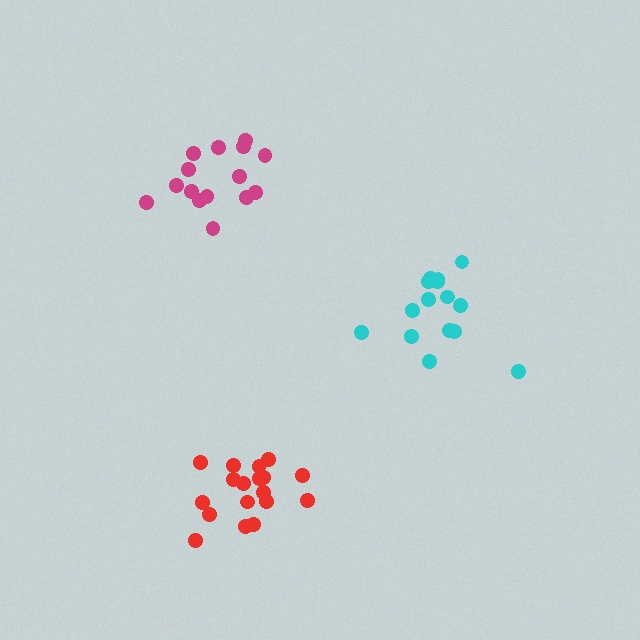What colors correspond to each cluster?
The clusters are colored: cyan, red, magenta.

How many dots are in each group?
Group 1: 15 dots, Group 2: 18 dots, Group 3: 15 dots (48 total).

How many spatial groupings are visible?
There are 3 spatial groupings.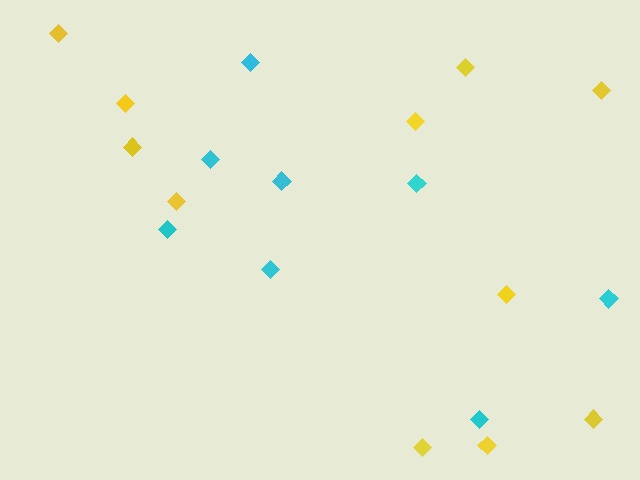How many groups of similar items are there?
There are 2 groups: one group of cyan diamonds (8) and one group of yellow diamonds (11).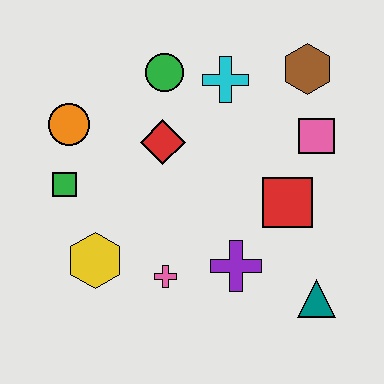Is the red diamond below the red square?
No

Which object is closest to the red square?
The pink square is closest to the red square.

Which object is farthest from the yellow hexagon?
The brown hexagon is farthest from the yellow hexagon.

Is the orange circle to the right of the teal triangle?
No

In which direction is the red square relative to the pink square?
The red square is below the pink square.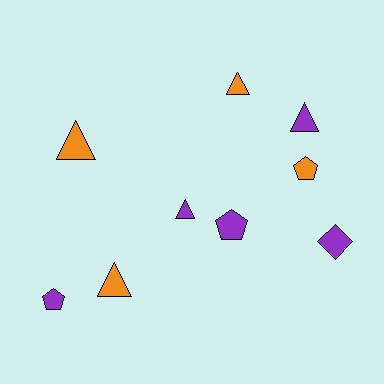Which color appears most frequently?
Purple, with 5 objects.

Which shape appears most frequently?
Triangle, with 5 objects.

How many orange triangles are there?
There are 3 orange triangles.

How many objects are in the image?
There are 9 objects.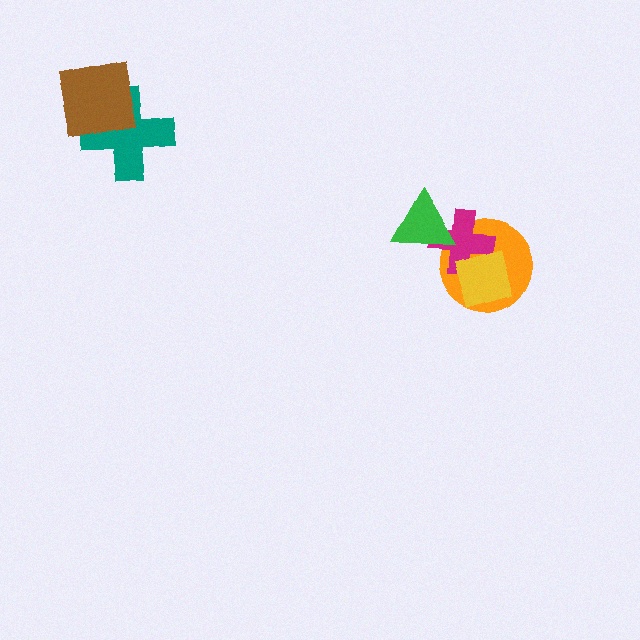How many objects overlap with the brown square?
1 object overlaps with the brown square.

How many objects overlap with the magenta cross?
3 objects overlap with the magenta cross.